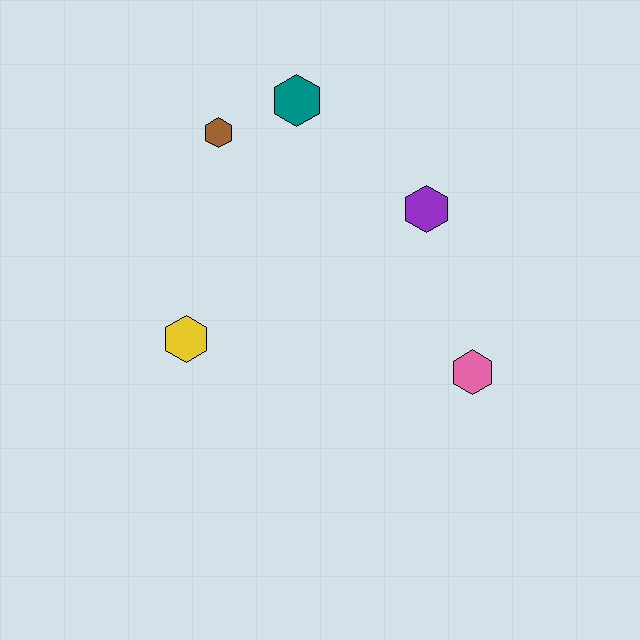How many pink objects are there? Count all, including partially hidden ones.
There is 1 pink object.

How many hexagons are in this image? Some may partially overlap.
There are 5 hexagons.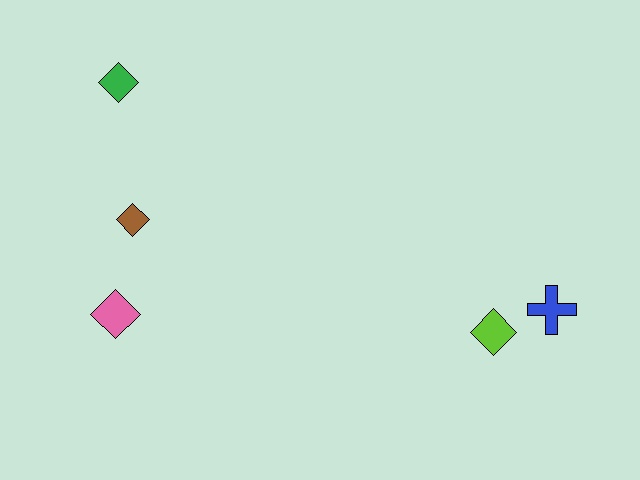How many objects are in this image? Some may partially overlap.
There are 5 objects.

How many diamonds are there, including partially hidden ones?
There are 4 diamonds.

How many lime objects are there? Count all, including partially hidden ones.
There is 1 lime object.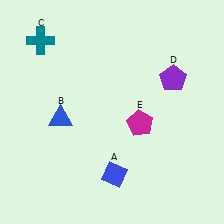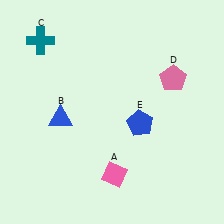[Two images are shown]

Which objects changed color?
A changed from blue to pink. D changed from purple to pink. E changed from magenta to blue.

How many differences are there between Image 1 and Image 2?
There are 3 differences between the two images.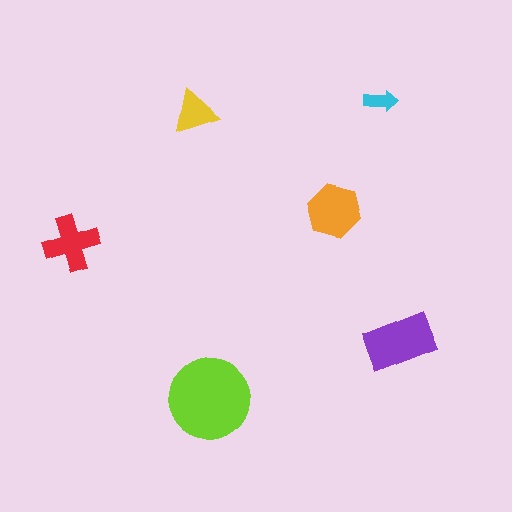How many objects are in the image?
There are 6 objects in the image.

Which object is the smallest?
The cyan arrow.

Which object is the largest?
The lime circle.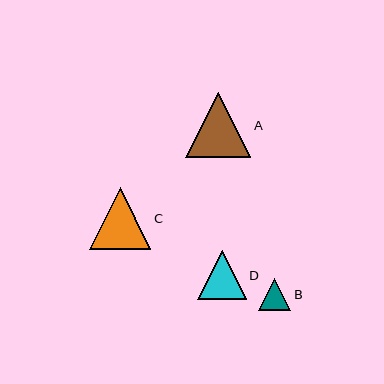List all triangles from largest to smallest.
From largest to smallest: A, C, D, B.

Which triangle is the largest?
Triangle A is the largest with a size of approximately 65 pixels.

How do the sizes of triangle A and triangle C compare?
Triangle A and triangle C are approximately the same size.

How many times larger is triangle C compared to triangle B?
Triangle C is approximately 1.9 times the size of triangle B.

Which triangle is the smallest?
Triangle B is the smallest with a size of approximately 32 pixels.